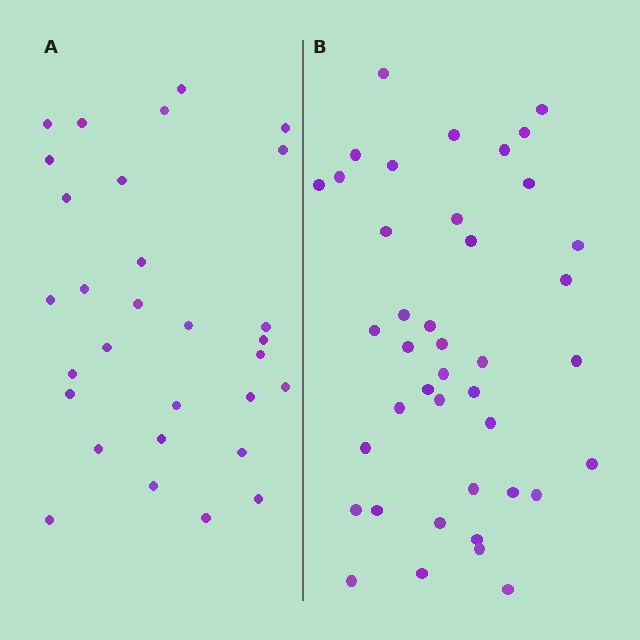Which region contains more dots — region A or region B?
Region B (the right region) has more dots.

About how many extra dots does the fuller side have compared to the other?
Region B has roughly 12 or so more dots than region A.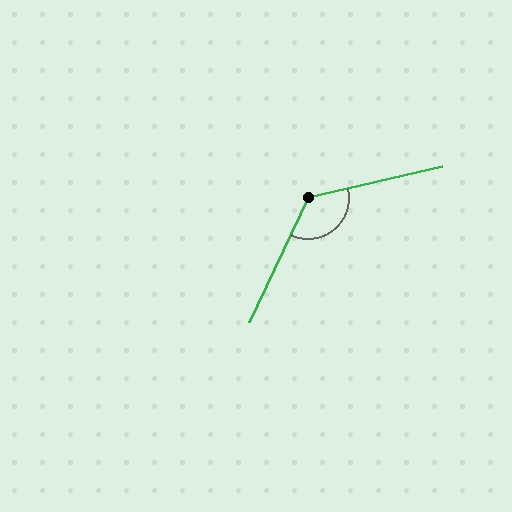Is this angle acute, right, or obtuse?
It is obtuse.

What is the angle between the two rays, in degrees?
Approximately 128 degrees.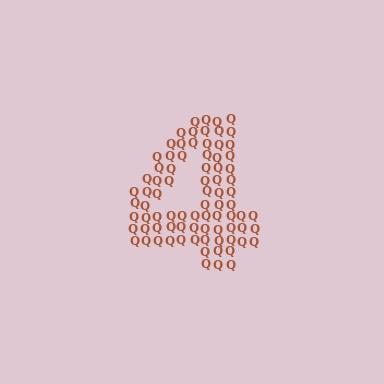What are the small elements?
The small elements are letter Q's.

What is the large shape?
The large shape is the digit 4.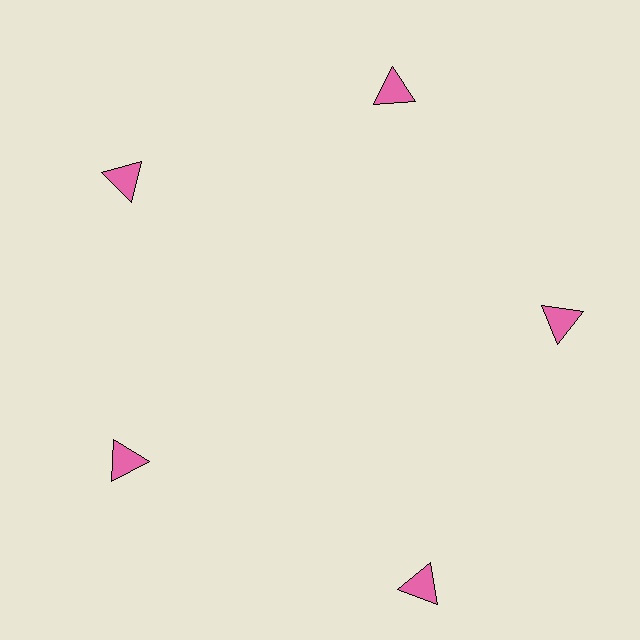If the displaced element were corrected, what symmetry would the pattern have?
It would have 5-fold rotational symmetry — the pattern would map onto itself every 72 degrees.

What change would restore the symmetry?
The symmetry would be restored by moving it inward, back onto the ring so that all 5 triangles sit at equal angles and equal distance from the center.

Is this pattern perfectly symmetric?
No. The 5 pink triangles are arranged in a ring, but one element near the 5 o'clock position is pushed outward from the center, breaking the 5-fold rotational symmetry.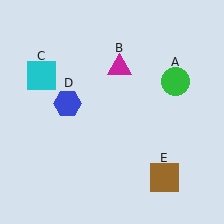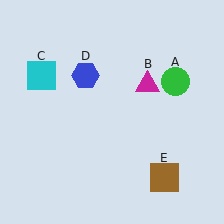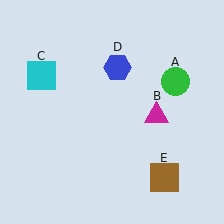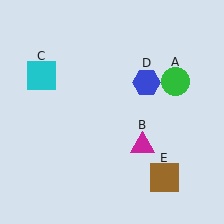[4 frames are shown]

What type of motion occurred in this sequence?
The magenta triangle (object B), blue hexagon (object D) rotated clockwise around the center of the scene.